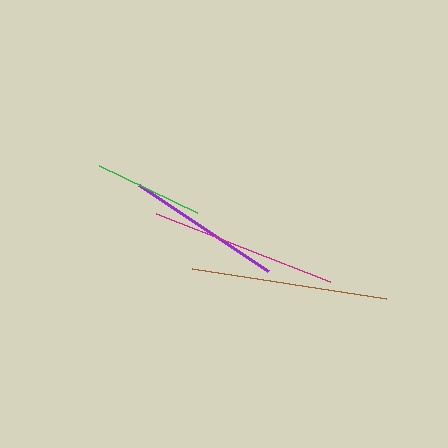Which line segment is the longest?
The brown line is the longest at approximately 196 pixels.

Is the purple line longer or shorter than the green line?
The purple line is longer than the green line.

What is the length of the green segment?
The green segment is approximately 109 pixels long.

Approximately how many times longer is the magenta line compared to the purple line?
The magenta line is approximately 1.2 times the length of the purple line.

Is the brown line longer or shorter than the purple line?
The brown line is longer than the purple line.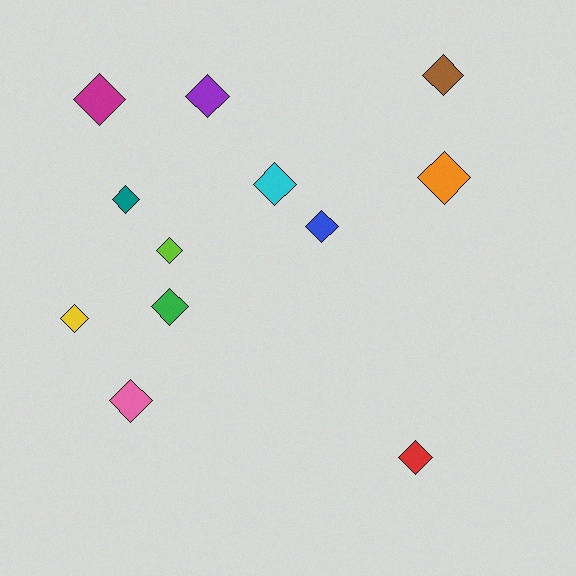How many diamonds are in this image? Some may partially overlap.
There are 12 diamonds.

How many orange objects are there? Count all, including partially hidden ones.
There is 1 orange object.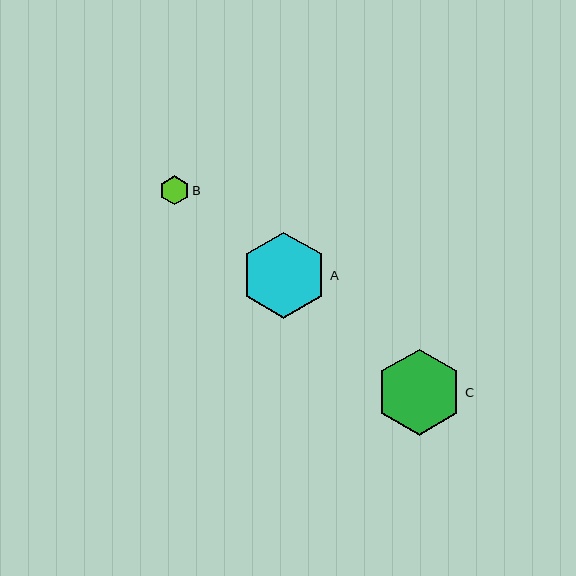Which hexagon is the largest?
Hexagon C is the largest with a size of approximately 86 pixels.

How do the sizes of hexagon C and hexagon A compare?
Hexagon C and hexagon A are approximately the same size.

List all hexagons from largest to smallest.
From largest to smallest: C, A, B.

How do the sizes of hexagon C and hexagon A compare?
Hexagon C and hexagon A are approximately the same size.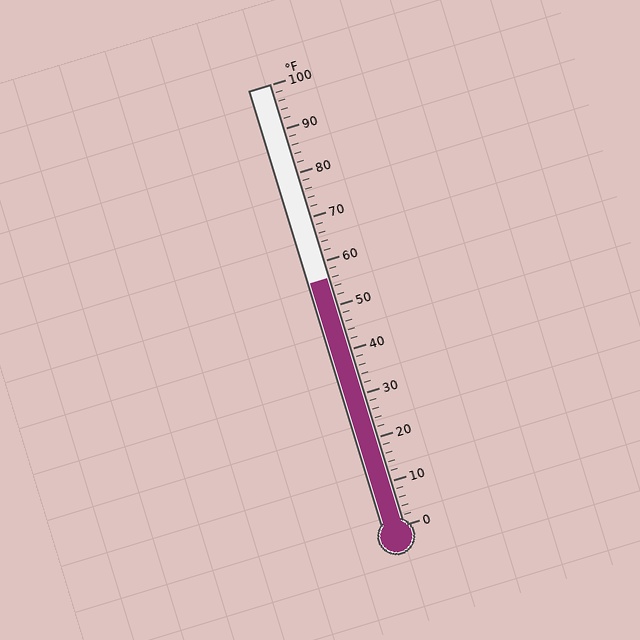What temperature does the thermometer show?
The thermometer shows approximately 56°F.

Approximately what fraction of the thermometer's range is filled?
The thermometer is filled to approximately 55% of its range.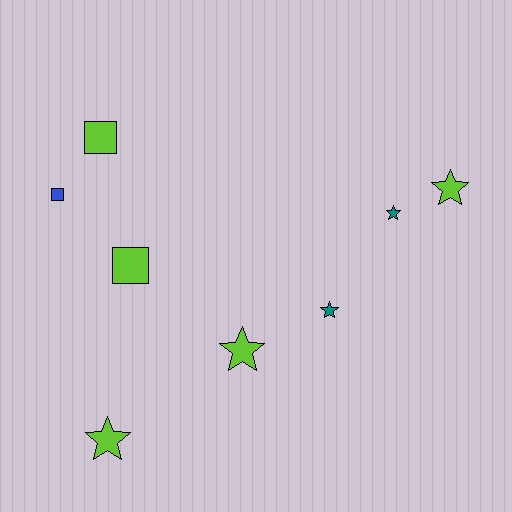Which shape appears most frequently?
Star, with 5 objects.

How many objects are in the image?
There are 8 objects.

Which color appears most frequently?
Lime, with 5 objects.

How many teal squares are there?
There are no teal squares.